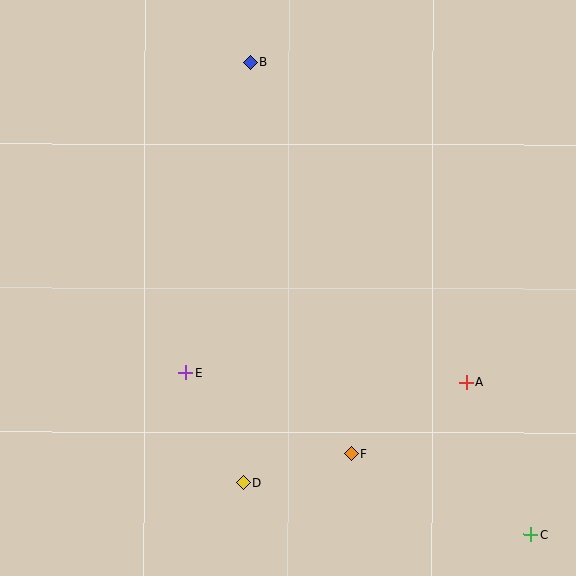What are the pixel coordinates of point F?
Point F is at (351, 454).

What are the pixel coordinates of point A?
Point A is at (466, 383).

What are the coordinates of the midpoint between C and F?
The midpoint between C and F is at (441, 494).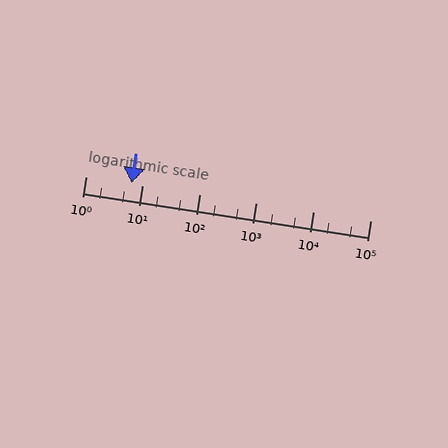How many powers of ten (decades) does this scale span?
The scale spans 5 decades, from 1 to 100000.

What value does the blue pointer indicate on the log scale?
The pointer indicates approximately 6.3.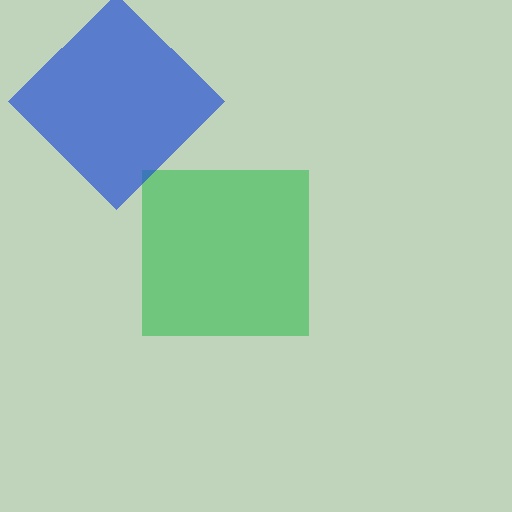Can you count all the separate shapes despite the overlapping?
Yes, there are 2 separate shapes.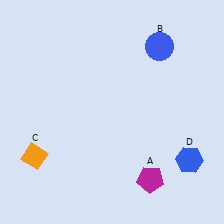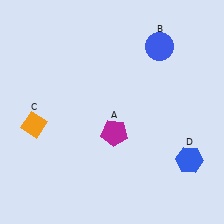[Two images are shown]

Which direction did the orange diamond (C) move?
The orange diamond (C) moved up.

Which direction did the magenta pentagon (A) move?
The magenta pentagon (A) moved up.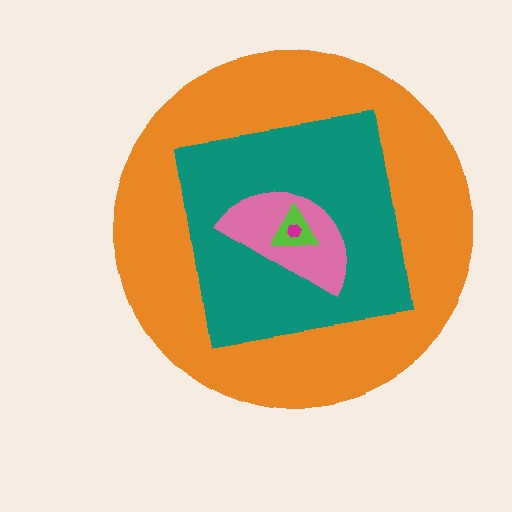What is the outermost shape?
The orange circle.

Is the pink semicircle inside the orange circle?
Yes.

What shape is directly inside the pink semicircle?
The lime triangle.